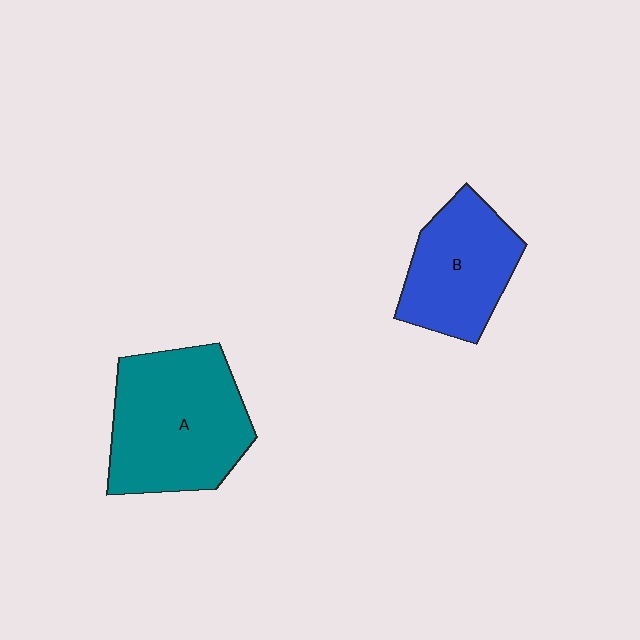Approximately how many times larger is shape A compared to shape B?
Approximately 1.4 times.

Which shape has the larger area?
Shape A (teal).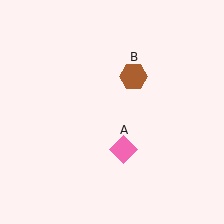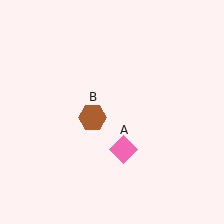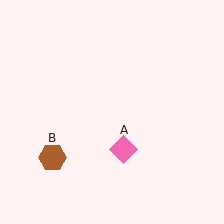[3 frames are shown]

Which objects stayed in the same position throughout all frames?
Pink diamond (object A) remained stationary.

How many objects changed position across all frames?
1 object changed position: brown hexagon (object B).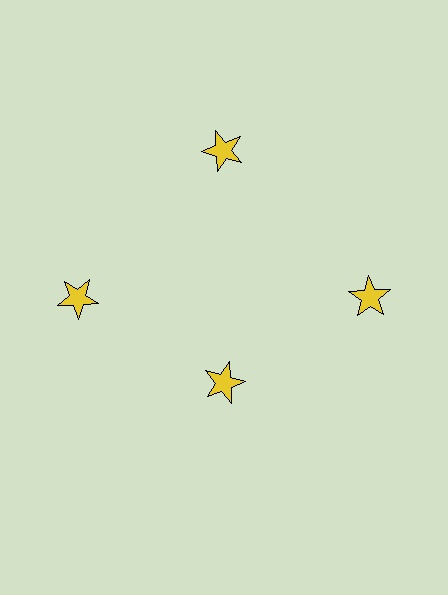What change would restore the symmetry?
The symmetry would be restored by moving it outward, back onto the ring so that all 4 stars sit at equal angles and equal distance from the center.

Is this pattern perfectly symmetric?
No. The 4 yellow stars are arranged in a ring, but one element near the 6 o'clock position is pulled inward toward the center, breaking the 4-fold rotational symmetry.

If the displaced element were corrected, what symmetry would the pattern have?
It would have 4-fold rotational symmetry — the pattern would map onto itself every 90 degrees.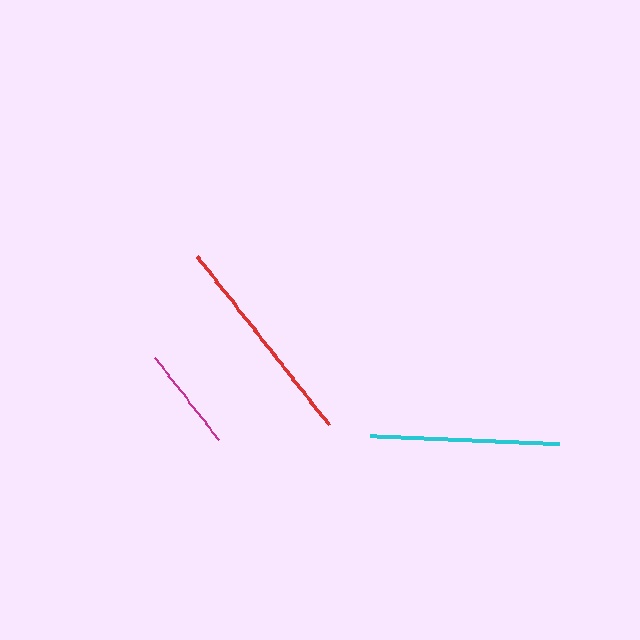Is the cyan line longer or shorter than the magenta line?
The cyan line is longer than the magenta line.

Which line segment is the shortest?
The magenta line is the shortest at approximately 104 pixels.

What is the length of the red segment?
The red segment is approximately 215 pixels long.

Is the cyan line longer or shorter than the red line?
The red line is longer than the cyan line.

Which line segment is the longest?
The red line is the longest at approximately 215 pixels.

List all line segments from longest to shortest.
From longest to shortest: red, cyan, magenta.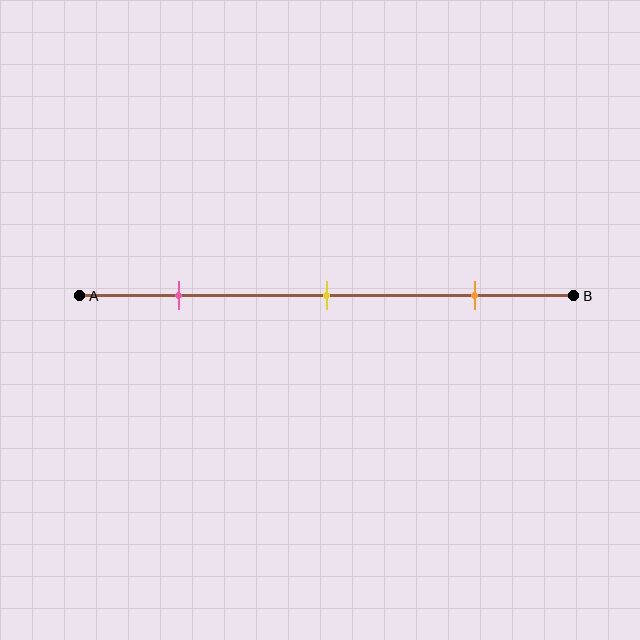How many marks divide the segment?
There are 3 marks dividing the segment.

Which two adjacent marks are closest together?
The pink and yellow marks are the closest adjacent pair.